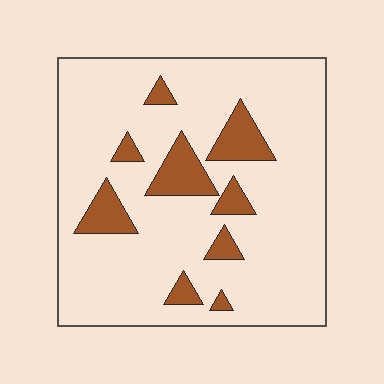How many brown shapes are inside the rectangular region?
9.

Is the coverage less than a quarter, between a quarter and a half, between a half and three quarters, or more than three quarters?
Less than a quarter.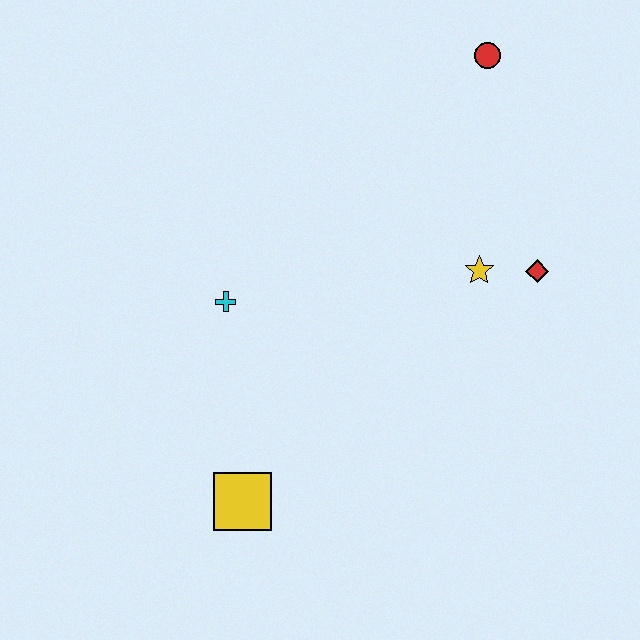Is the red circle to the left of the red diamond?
Yes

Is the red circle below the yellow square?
No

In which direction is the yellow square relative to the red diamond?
The yellow square is to the left of the red diamond.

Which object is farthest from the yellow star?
The yellow square is farthest from the yellow star.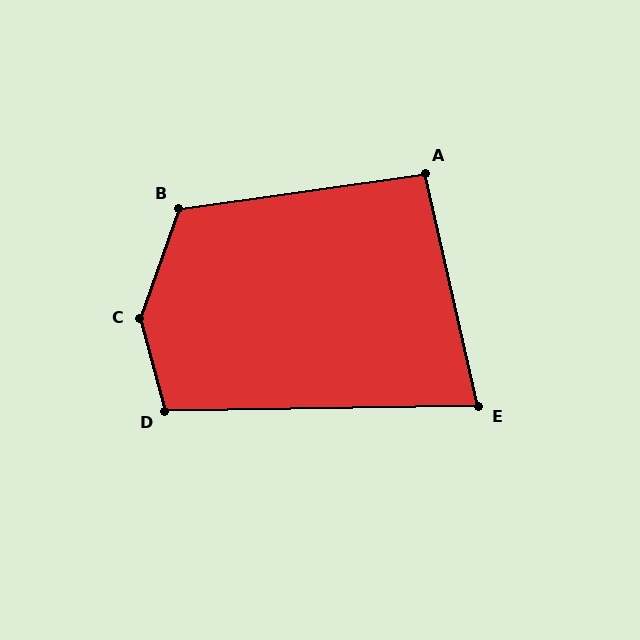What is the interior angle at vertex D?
Approximately 104 degrees (obtuse).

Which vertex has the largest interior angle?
C, at approximately 146 degrees.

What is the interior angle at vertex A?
Approximately 95 degrees (approximately right).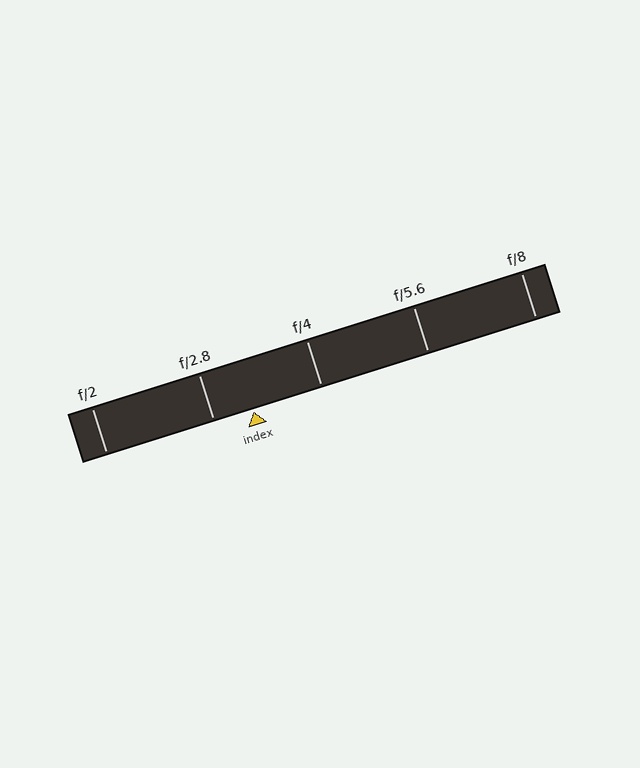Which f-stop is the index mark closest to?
The index mark is closest to f/2.8.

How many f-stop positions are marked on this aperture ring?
There are 5 f-stop positions marked.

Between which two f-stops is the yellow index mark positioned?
The index mark is between f/2.8 and f/4.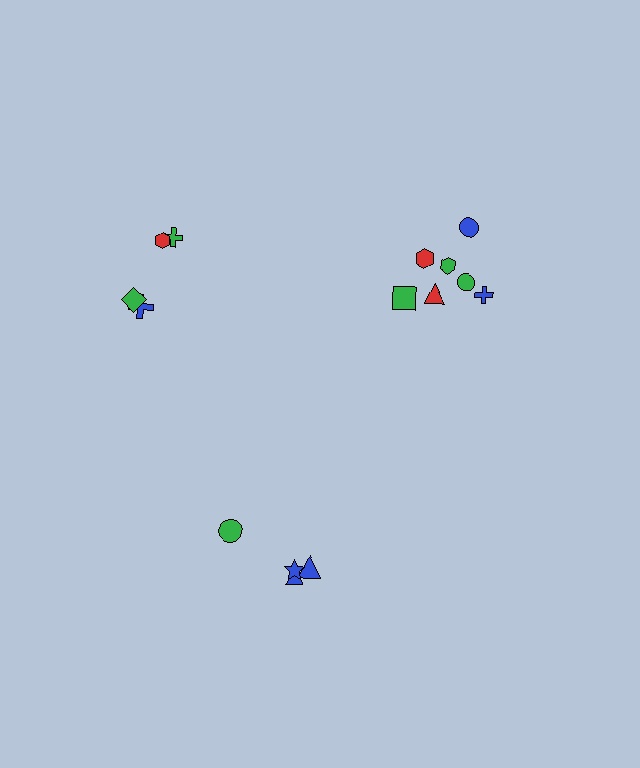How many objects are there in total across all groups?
There are 15 objects.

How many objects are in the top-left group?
There are 4 objects.